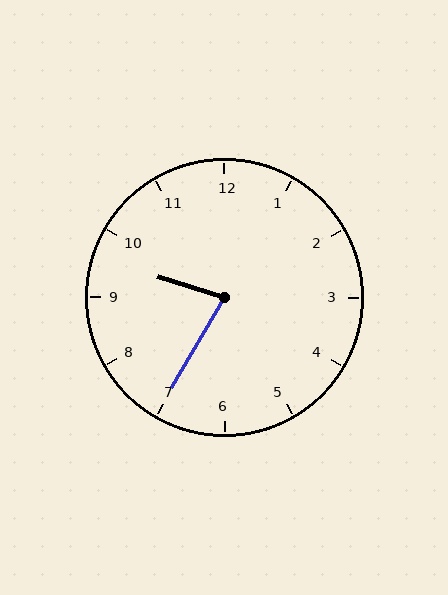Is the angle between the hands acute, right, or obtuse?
It is acute.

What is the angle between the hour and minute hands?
Approximately 78 degrees.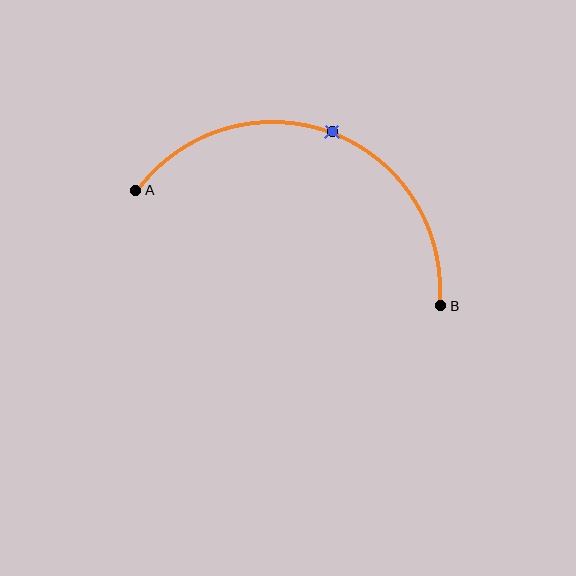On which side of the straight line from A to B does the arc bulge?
The arc bulges above the straight line connecting A and B.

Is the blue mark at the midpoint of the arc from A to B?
Yes. The blue mark lies on the arc at equal arc-length from both A and B — it is the arc midpoint.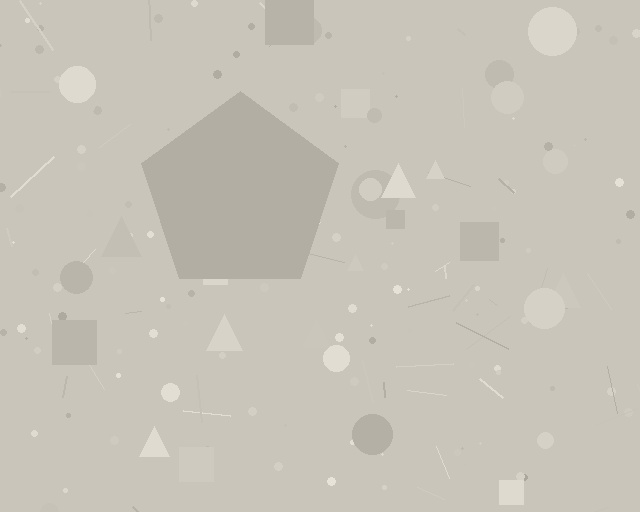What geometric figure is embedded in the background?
A pentagon is embedded in the background.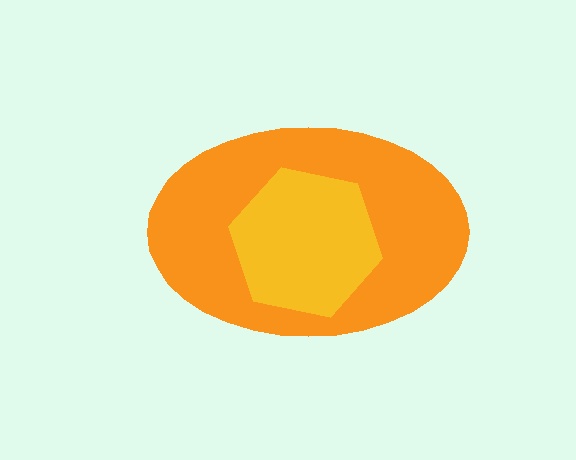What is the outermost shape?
The orange ellipse.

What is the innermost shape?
The yellow hexagon.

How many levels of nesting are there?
2.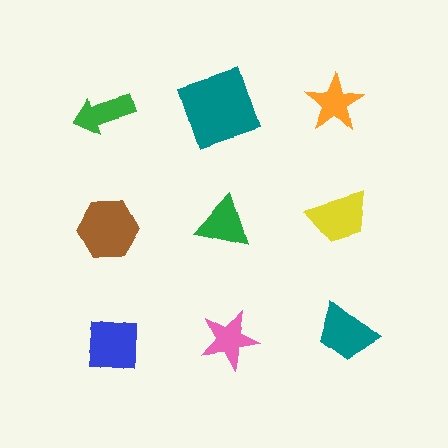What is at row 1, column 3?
An orange star.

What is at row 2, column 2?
A green triangle.